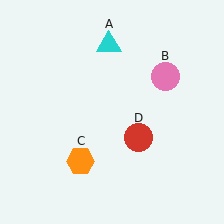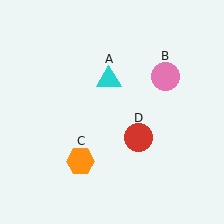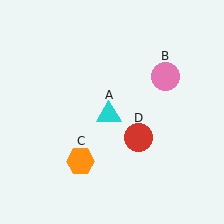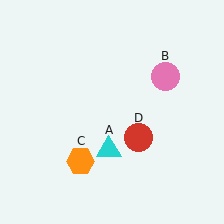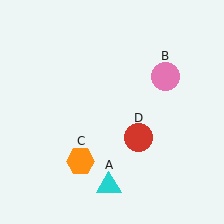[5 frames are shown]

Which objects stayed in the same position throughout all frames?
Pink circle (object B) and orange hexagon (object C) and red circle (object D) remained stationary.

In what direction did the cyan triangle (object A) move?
The cyan triangle (object A) moved down.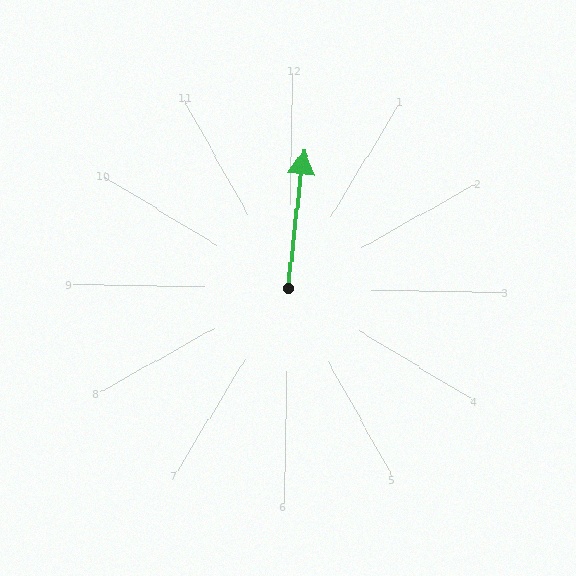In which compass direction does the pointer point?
North.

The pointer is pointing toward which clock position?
Roughly 12 o'clock.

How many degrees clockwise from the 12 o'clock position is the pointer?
Approximately 5 degrees.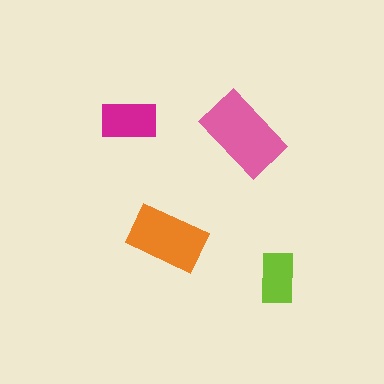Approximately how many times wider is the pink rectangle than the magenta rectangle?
About 1.5 times wider.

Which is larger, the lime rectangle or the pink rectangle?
The pink one.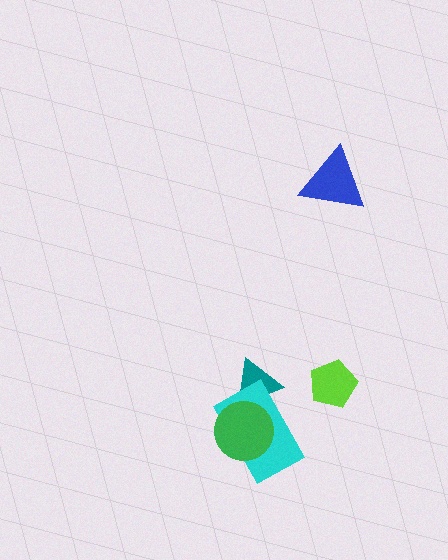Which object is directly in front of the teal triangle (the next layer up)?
The cyan rectangle is directly in front of the teal triangle.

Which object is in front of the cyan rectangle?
The green circle is in front of the cyan rectangle.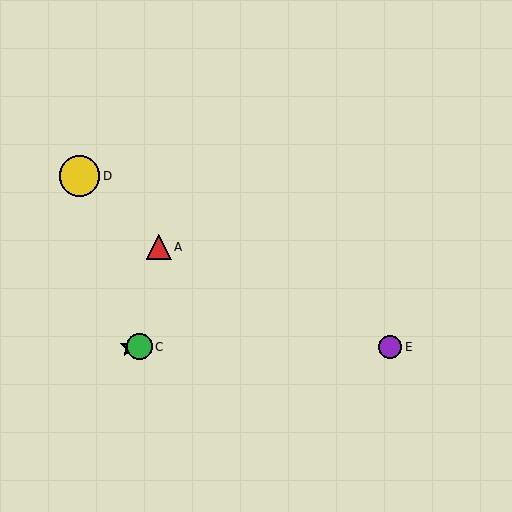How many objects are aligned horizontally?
3 objects (B, C, E) are aligned horizontally.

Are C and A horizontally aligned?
No, C is at y≈347 and A is at y≈247.